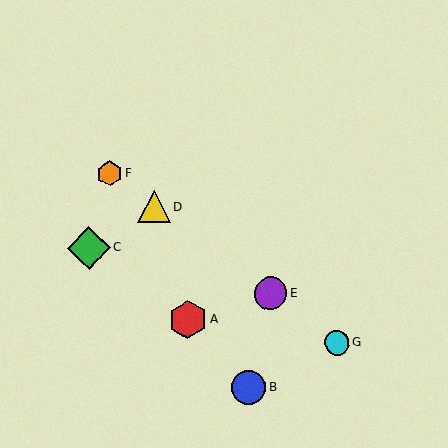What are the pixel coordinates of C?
Object C is at (89, 248).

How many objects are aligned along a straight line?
4 objects (D, E, F, G) are aligned along a straight line.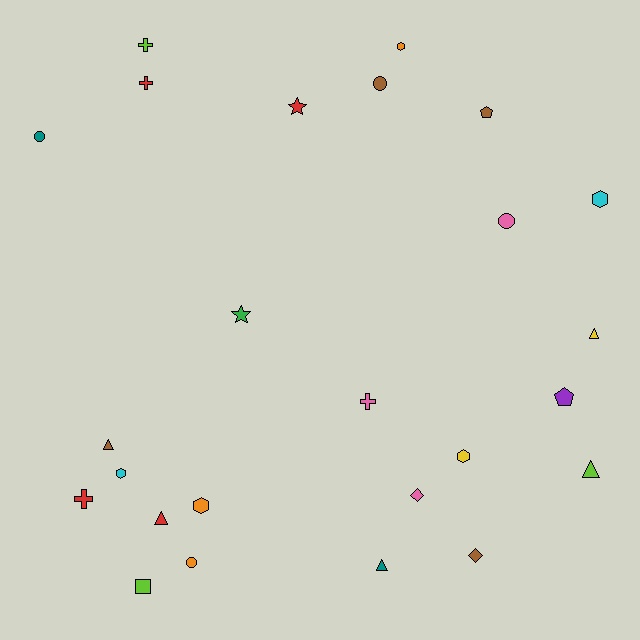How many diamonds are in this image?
There are 2 diamonds.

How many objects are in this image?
There are 25 objects.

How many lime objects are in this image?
There are 3 lime objects.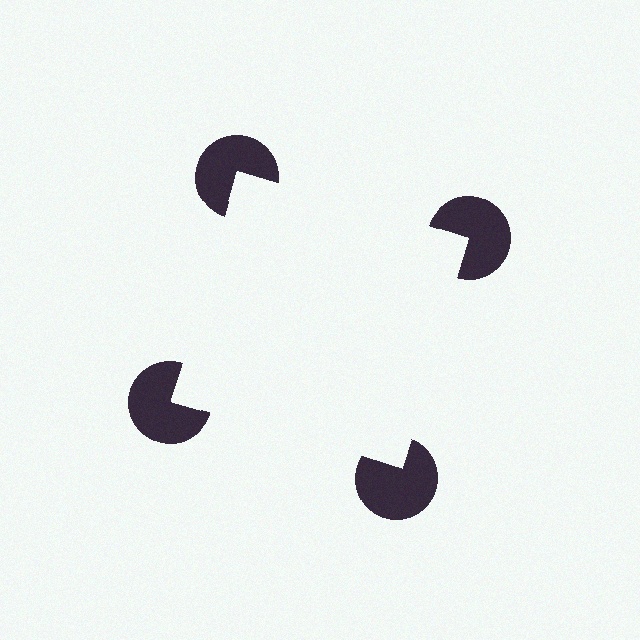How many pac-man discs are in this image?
There are 4 — one at each vertex of the illusory square.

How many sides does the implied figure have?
4 sides.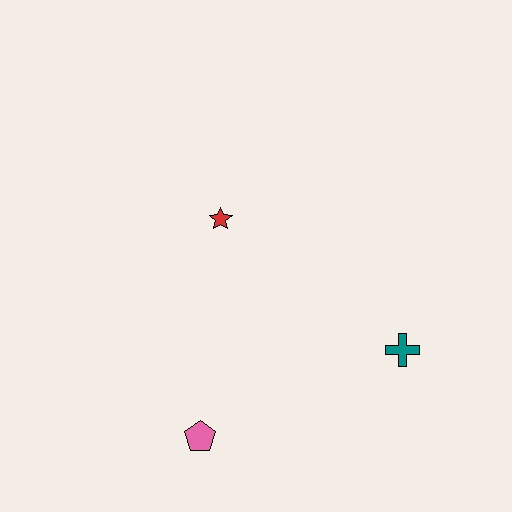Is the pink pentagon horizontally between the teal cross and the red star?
No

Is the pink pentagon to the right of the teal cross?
No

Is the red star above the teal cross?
Yes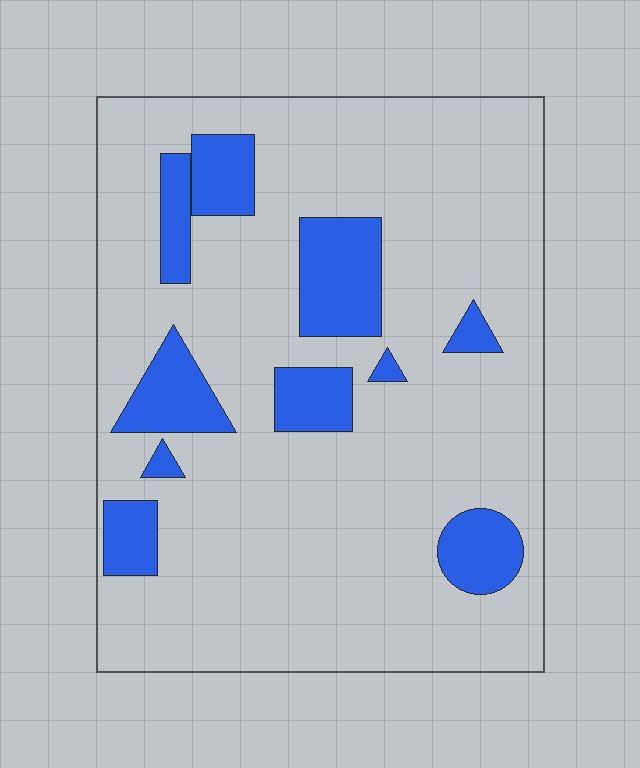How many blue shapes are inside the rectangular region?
10.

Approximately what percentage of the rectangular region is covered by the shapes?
Approximately 15%.